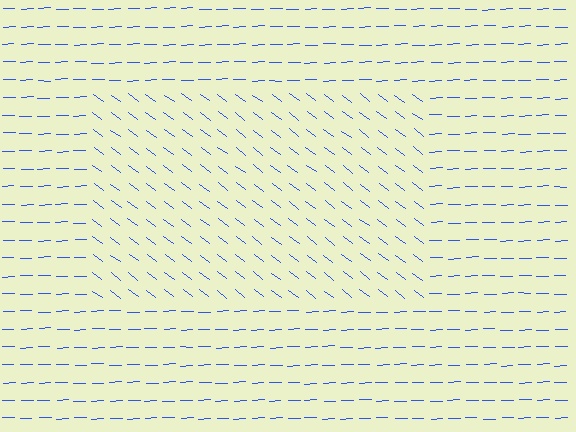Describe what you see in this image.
The image is filled with small blue line segments. A rectangle region in the image has lines oriented differently from the surrounding lines, creating a visible texture boundary.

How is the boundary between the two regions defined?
The boundary is defined purely by a change in line orientation (approximately 39 degrees difference). All lines are the same color and thickness.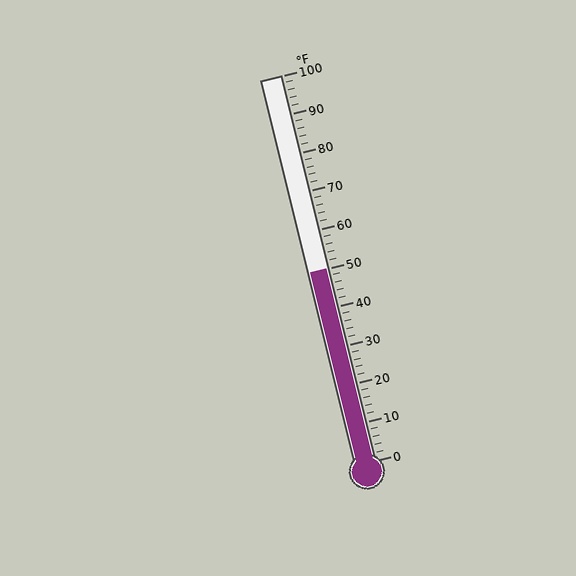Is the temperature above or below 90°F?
The temperature is below 90°F.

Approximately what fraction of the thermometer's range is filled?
The thermometer is filled to approximately 50% of its range.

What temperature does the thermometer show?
The thermometer shows approximately 50°F.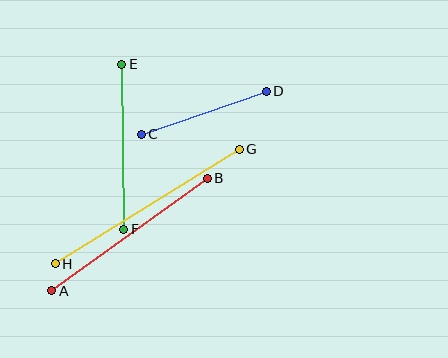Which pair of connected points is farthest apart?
Points G and H are farthest apart.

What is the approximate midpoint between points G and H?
The midpoint is at approximately (147, 206) pixels.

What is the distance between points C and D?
The distance is approximately 132 pixels.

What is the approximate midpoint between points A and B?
The midpoint is at approximately (130, 235) pixels.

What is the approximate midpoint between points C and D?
The midpoint is at approximately (204, 113) pixels.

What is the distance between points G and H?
The distance is approximately 217 pixels.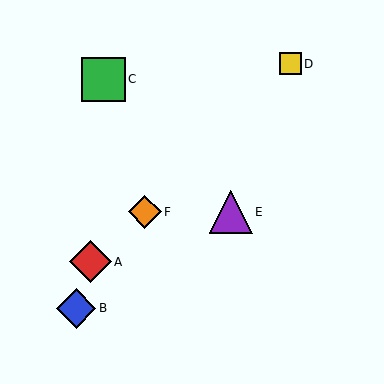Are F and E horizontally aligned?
Yes, both are at y≈212.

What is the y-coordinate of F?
Object F is at y≈212.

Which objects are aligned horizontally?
Objects E, F are aligned horizontally.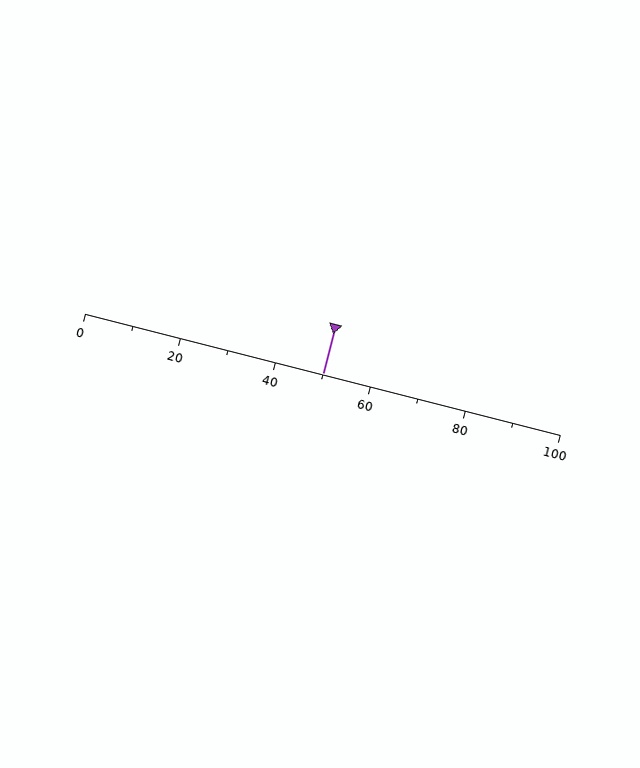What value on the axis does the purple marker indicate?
The marker indicates approximately 50.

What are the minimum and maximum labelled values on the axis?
The axis runs from 0 to 100.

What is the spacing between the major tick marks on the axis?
The major ticks are spaced 20 apart.